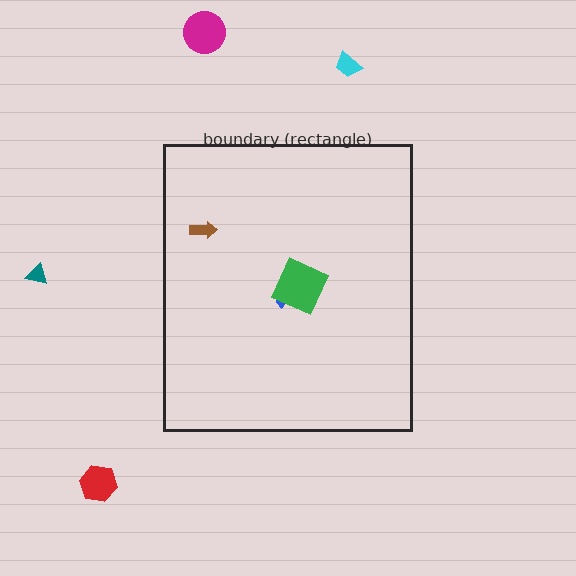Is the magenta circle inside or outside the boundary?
Outside.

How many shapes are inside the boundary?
3 inside, 4 outside.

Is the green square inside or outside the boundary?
Inside.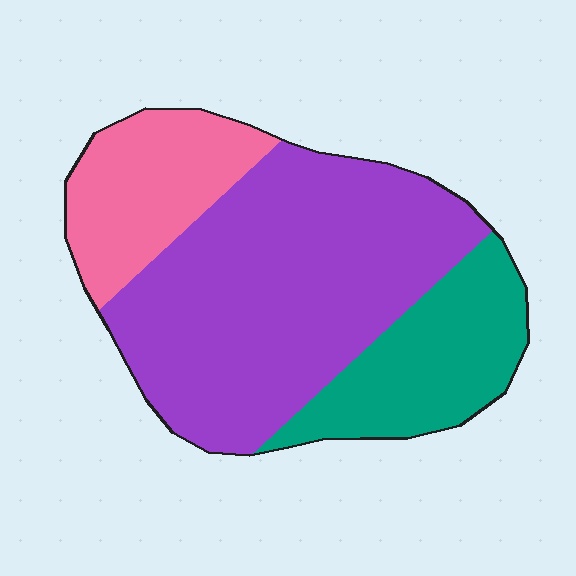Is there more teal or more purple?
Purple.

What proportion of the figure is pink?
Pink covers roughly 20% of the figure.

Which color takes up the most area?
Purple, at roughly 60%.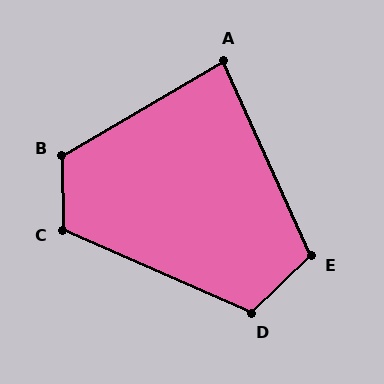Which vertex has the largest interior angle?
B, at approximately 120 degrees.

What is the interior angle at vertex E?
Approximately 110 degrees (obtuse).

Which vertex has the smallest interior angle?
A, at approximately 84 degrees.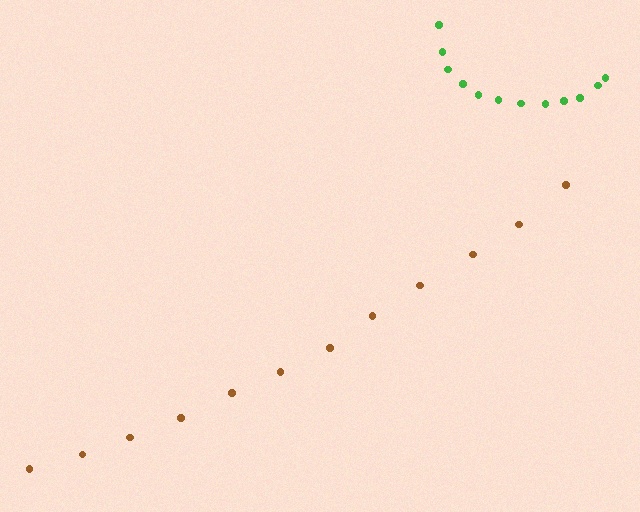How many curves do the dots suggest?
There are 2 distinct paths.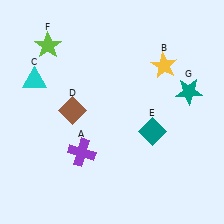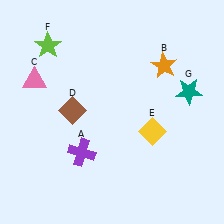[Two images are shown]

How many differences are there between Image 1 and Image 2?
There are 3 differences between the two images.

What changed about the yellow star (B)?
In Image 1, B is yellow. In Image 2, it changed to orange.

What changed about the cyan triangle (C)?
In Image 1, C is cyan. In Image 2, it changed to pink.